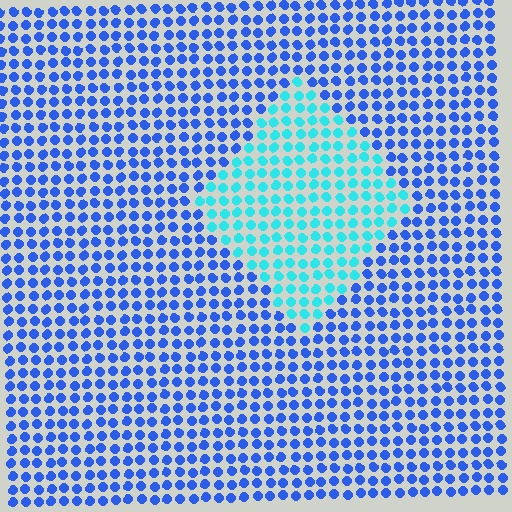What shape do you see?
I see a diamond.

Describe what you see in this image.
The image is filled with small blue elements in a uniform arrangement. A diamond-shaped region is visible where the elements are tinted to a slightly different hue, forming a subtle color boundary.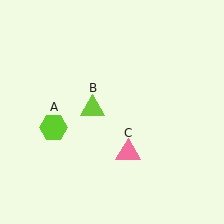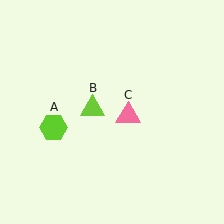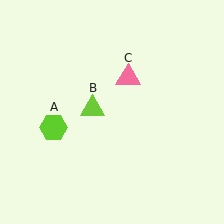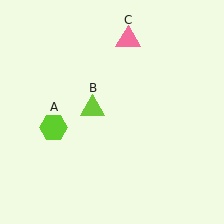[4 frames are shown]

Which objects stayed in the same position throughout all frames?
Lime hexagon (object A) and lime triangle (object B) remained stationary.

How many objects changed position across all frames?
1 object changed position: pink triangle (object C).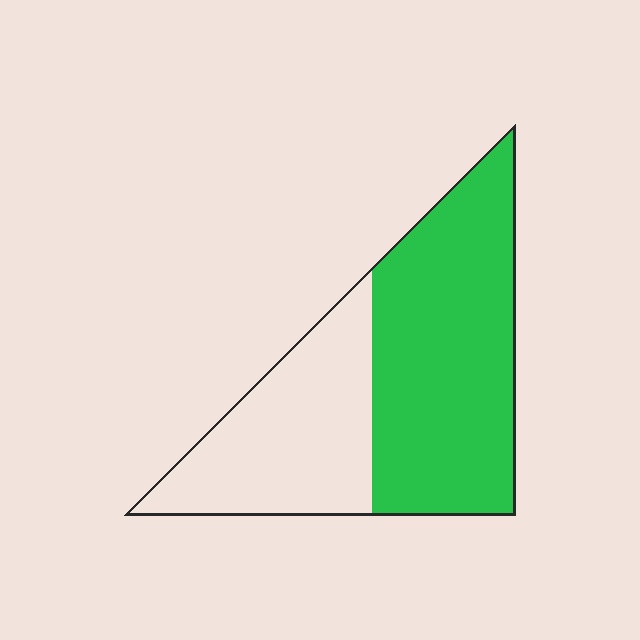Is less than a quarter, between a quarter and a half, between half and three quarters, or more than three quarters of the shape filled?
Between half and three quarters.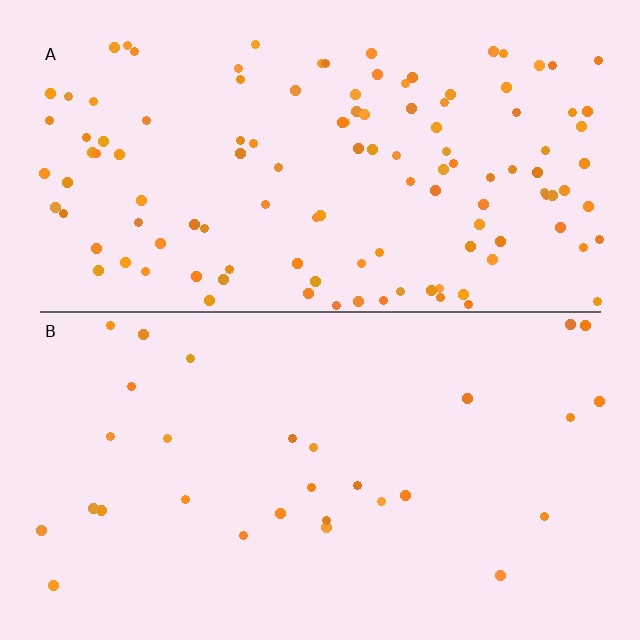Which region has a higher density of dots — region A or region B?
A (the top).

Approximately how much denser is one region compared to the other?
Approximately 4.1× — region A over region B.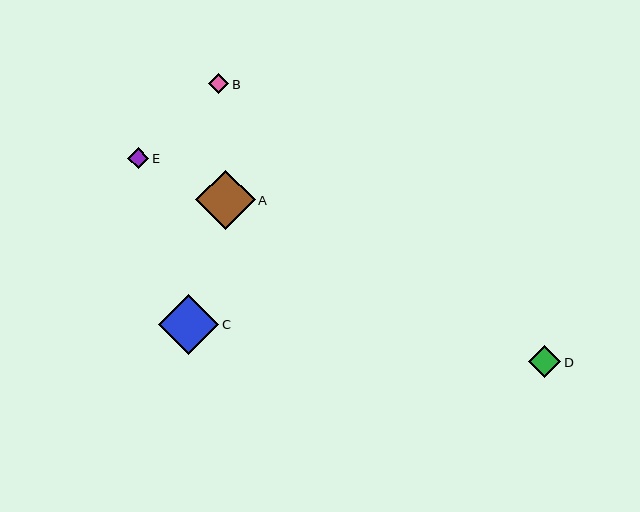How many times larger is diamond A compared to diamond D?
Diamond A is approximately 1.8 times the size of diamond D.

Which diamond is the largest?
Diamond C is the largest with a size of approximately 60 pixels.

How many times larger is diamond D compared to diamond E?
Diamond D is approximately 1.5 times the size of diamond E.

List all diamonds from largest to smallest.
From largest to smallest: C, A, D, E, B.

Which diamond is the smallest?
Diamond B is the smallest with a size of approximately 21 pixels.